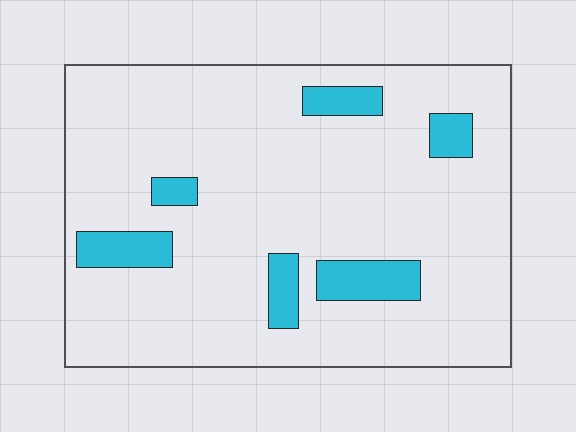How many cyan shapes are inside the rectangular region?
6.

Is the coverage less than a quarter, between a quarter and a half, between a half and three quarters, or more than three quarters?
Less than a quarter.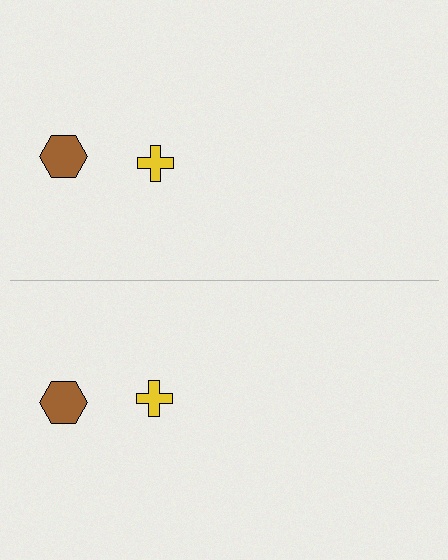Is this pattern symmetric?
Yes, this pattern has bilateral (reflection) symmetry.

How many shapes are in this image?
There are 4 shapes in this image.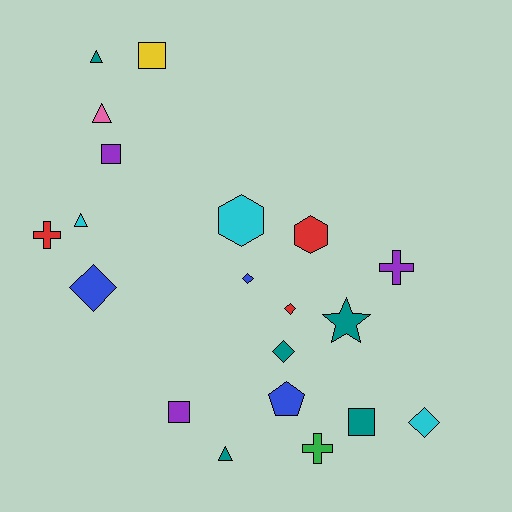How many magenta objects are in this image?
There are no magenta objects.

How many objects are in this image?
There are 20 objects.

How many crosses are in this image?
There are 3 crosses.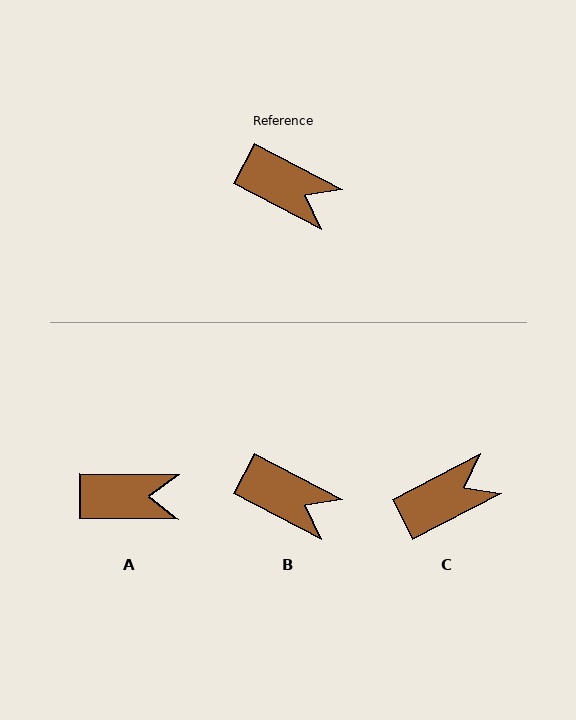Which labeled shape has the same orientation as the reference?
B.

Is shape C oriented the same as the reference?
No, it is off by about 55 degrees.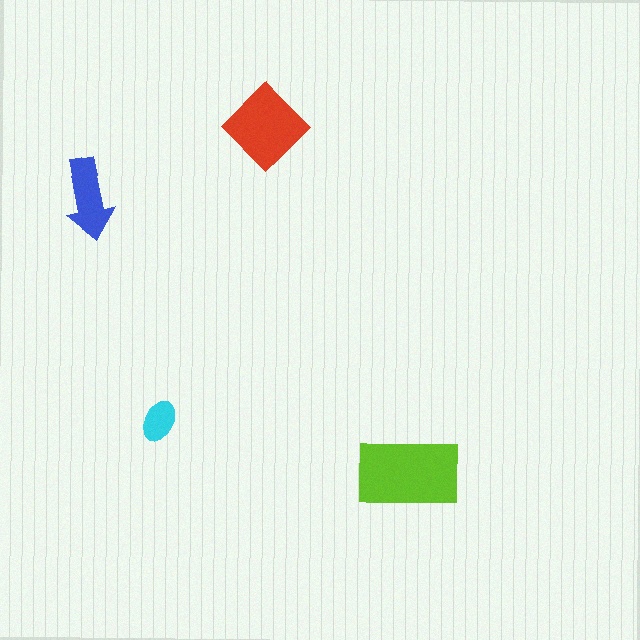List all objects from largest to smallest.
The lime rectangle, the red diamond, the blue arrow, the cyan ellipse.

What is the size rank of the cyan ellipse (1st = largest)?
4th.